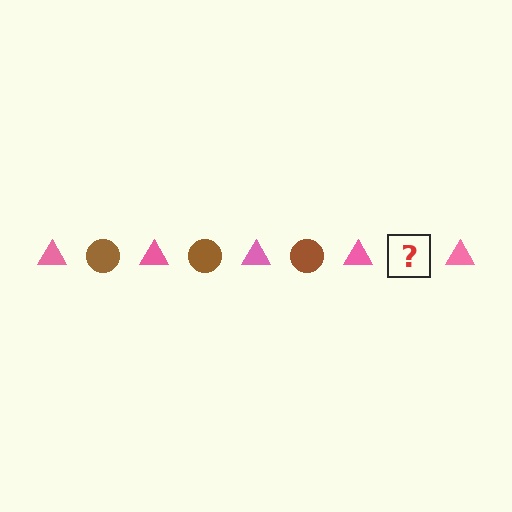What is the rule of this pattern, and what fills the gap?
The rule is that the pattern alternates between pink triangle and brown circle. The gap should be filled with a brown circle.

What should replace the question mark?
The question mark should be replaced with a brown circle.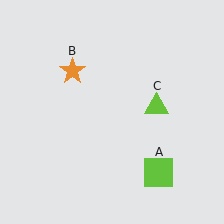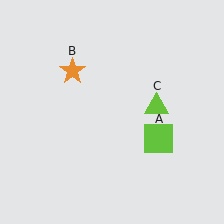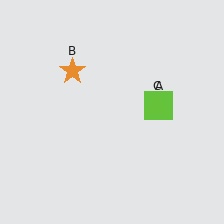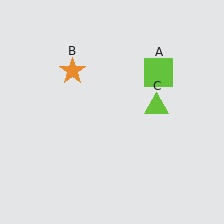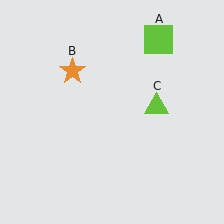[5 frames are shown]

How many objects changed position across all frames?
1 object changed position: lime square (object A).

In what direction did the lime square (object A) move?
The lime square (object A) moved up.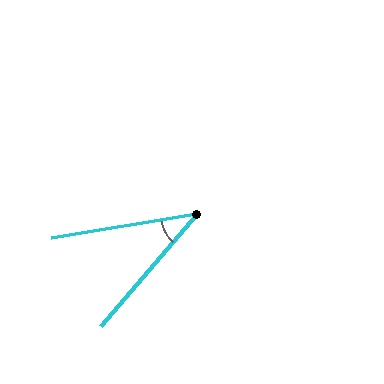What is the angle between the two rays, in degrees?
Approximately 40 degrees.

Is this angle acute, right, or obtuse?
It is acute.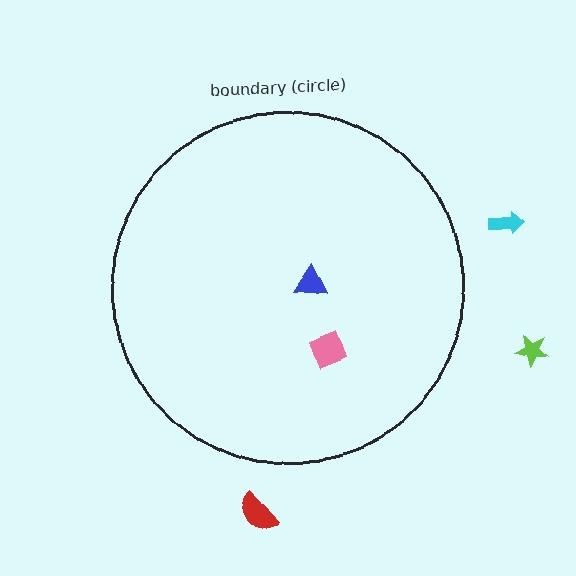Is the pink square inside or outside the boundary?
Inside.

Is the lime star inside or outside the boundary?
Outside.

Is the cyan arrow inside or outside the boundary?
Outside.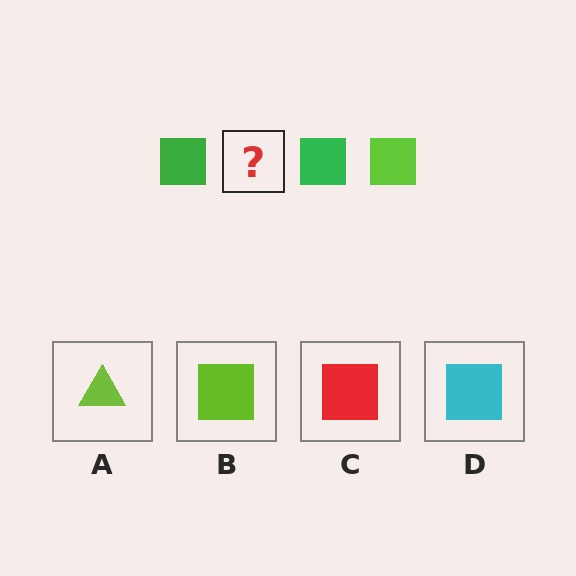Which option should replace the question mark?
Option B.